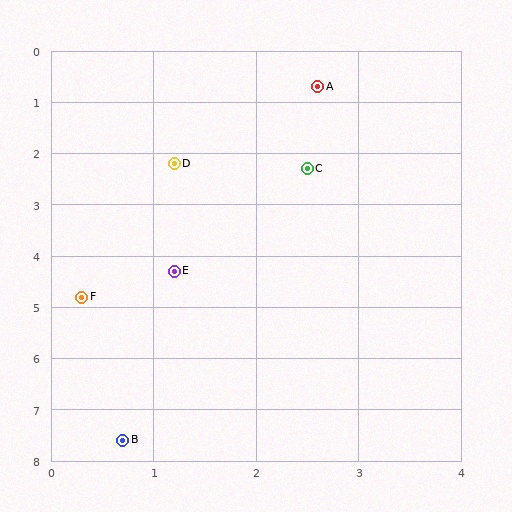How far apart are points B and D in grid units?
Points B and D are about 5.4 grid units apart.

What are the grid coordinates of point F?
Point F is at approximately (0.3, 4.8).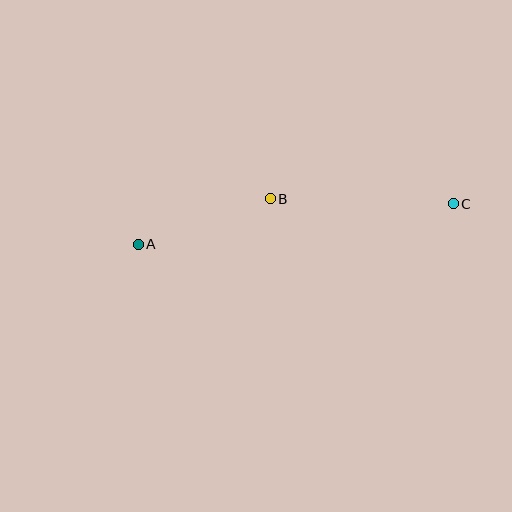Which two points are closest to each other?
Points A and B are closest to each other.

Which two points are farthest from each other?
Points A and C are farthest from each other.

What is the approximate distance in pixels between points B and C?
The distance between B and C is approximately 183 pixels.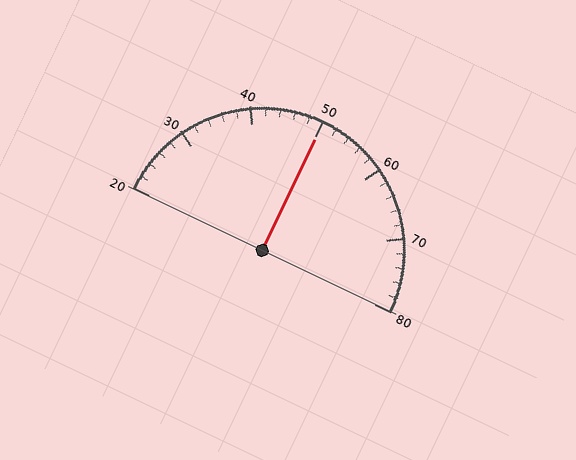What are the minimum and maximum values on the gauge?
The gauge ranges from 20 to 80.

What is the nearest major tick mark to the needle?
The nearest major tick mark is 50.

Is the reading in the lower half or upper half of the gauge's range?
The reading is in the upper half of the range (20 to 80).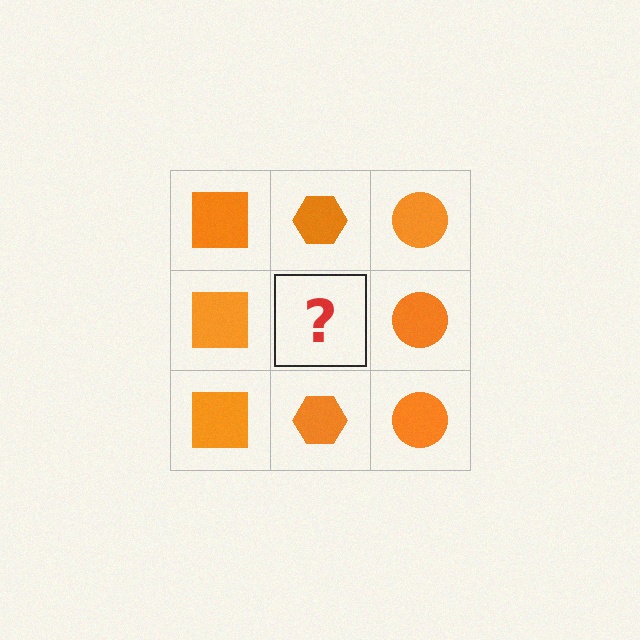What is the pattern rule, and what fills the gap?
The rule is that each column has a consistent shape. The gap should be filled with an orange hexagon.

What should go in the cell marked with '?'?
The missing cell should contain an orange hexagon.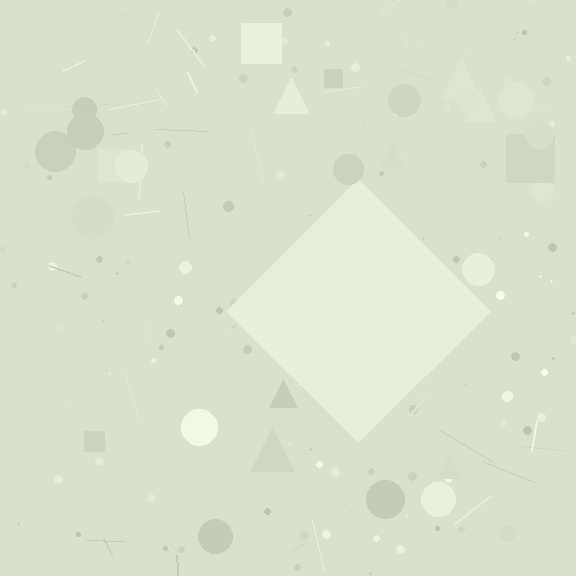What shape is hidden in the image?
A diamond is hidden in the image.